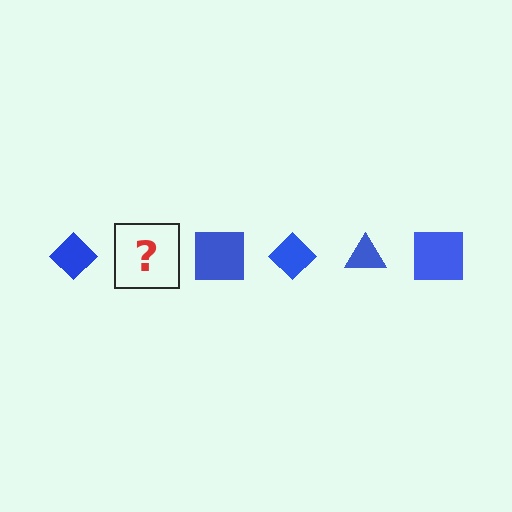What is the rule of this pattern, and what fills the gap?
The rule is that the pattern cycles through diamond, triangle, square shapes in blue. The gap should be filled with a blue triangle.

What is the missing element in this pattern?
The missing element is a blue triangle.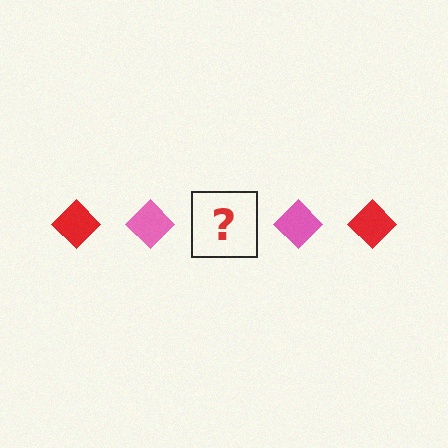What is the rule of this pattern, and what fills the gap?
The rule is that the pattern cycles through red, pink diamonds. The gap should be filled with a red diamond.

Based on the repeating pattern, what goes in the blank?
The blank should be a red diamond.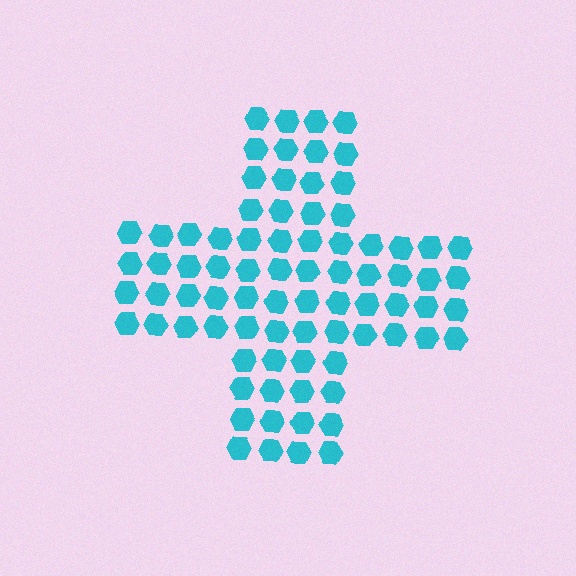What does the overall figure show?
The overall figure shows a cross.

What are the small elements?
The small elements are hexagons.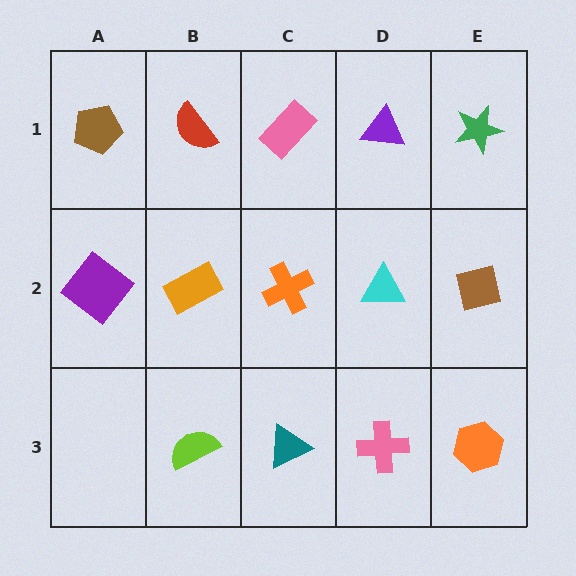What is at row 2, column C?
An orange cross.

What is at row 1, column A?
A brown pentagon.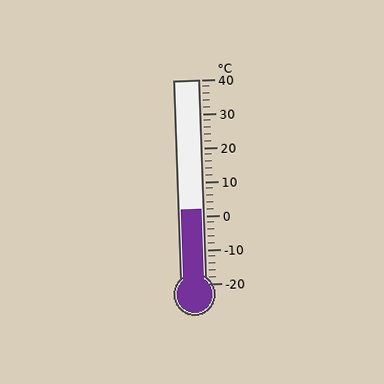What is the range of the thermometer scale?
The thermometer scale ranges from -20°C to 40°C.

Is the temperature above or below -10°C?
The temperature is above -10°C.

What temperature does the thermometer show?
The thermometer shows approximately 2°C.